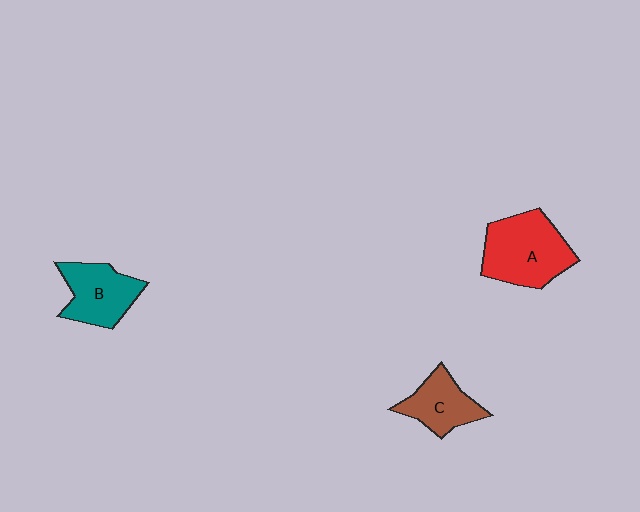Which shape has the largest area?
Shape A (red).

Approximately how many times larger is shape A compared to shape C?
Approximately 1.6 times.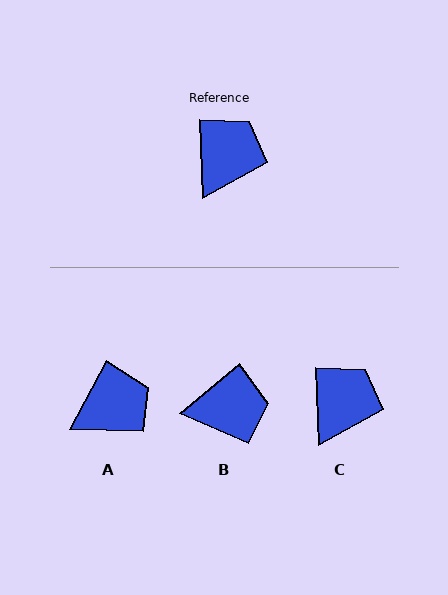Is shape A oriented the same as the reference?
No, it is off by about 31 degrees.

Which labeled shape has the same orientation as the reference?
C.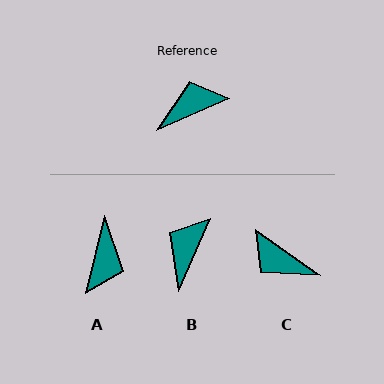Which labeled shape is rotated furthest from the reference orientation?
A, about 127 degrees away.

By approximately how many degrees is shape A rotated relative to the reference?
Approximately 127 degrees clockwise.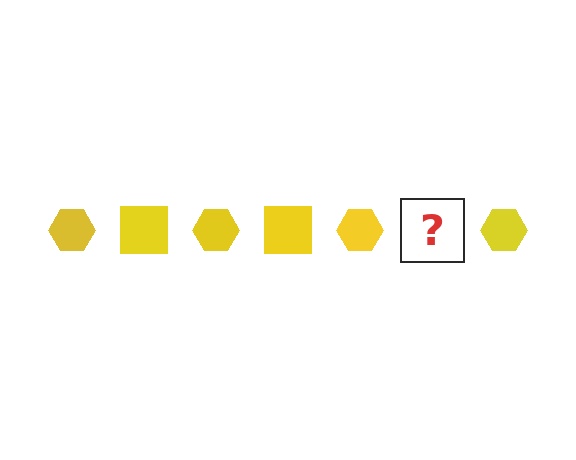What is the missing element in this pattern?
The missing element is a yellow square.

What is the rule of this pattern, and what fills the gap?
The rule is that the pattern cycles through hexagon, square shapes in yellow. The gap should be filled with a yellow square.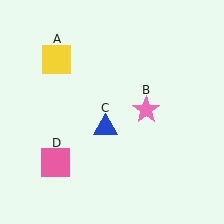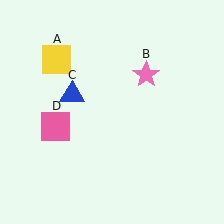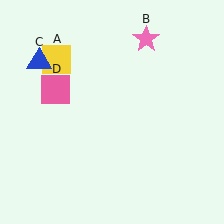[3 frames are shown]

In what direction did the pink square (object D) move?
The pink square (object D) moved up.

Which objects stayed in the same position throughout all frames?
Yellow square (object A) remained stationary.